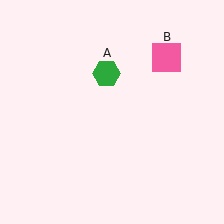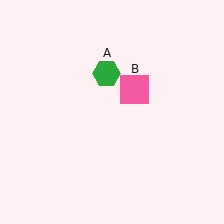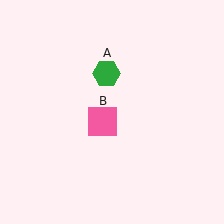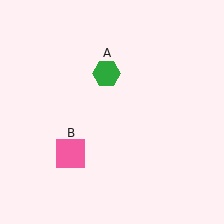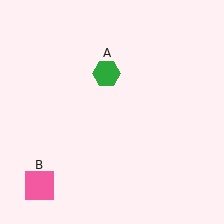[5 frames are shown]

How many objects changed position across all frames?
1 object changed position: pink square (object B).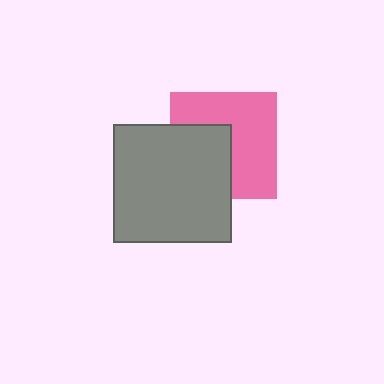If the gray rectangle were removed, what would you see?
You would see the complete pink square.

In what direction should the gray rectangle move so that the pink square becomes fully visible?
The gray rectangle should move toward the lower-left. That is the shortest direction to clear the overlap and leave the pink square fully visible.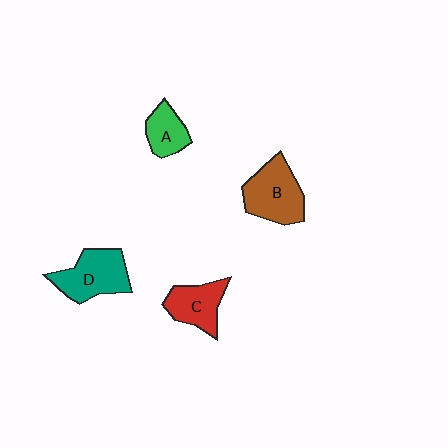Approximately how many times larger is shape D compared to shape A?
Approximately 1.7 times.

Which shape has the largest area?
Shape B (brown).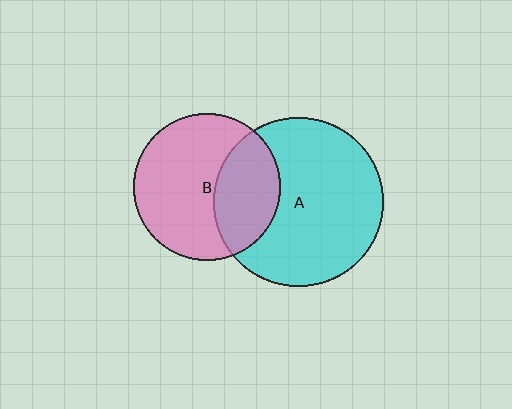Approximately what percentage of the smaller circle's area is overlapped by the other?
Approximately 35%.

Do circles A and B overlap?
Yes.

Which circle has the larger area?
Circle A (cyan).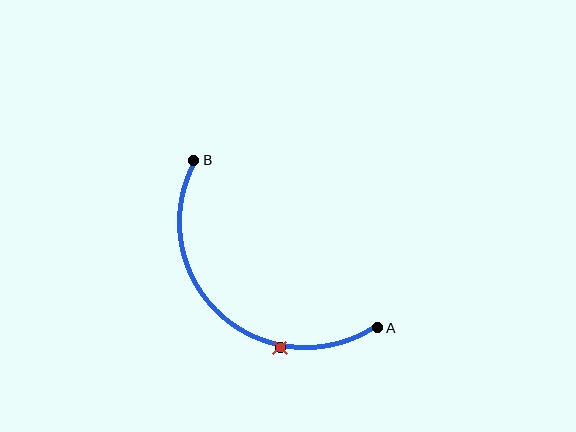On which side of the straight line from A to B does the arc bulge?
The arc bulges below and to the left of the straight line connecting A and B.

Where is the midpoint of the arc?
The arc midpoint is the point on the curve farthest from the straight line joining A and B. It sits below and to the left of that line.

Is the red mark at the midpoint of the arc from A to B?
No. The red mark lies on the arc but is closer to endpoint A. The arc midpoint would be at the point on the curve equidistant along the arc from both A and B.